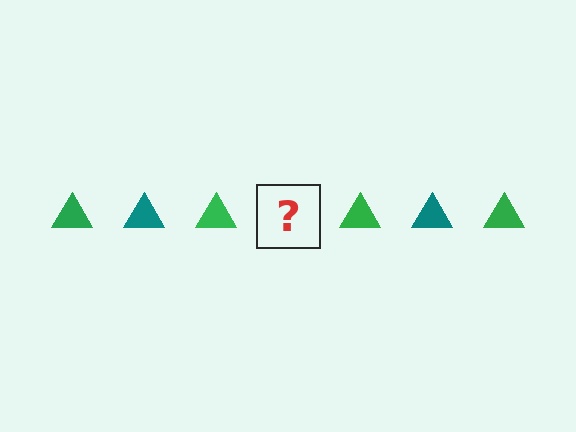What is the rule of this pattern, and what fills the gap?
The rule is that the pattern cycles through green, teal triangles. The gap should be filled with a teal triangle.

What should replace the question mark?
The question mark should be replaced with a teal triangle.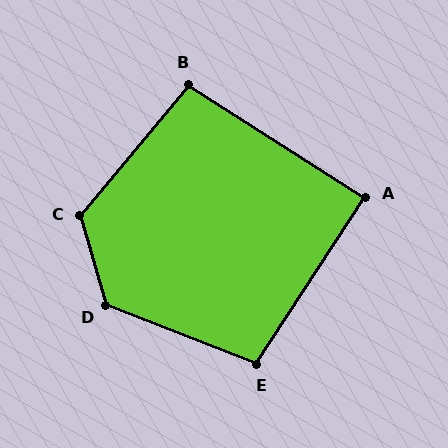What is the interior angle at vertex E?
Approximately 102 degrees (obtuse).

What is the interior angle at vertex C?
Approximately 125 degrees (obtuse).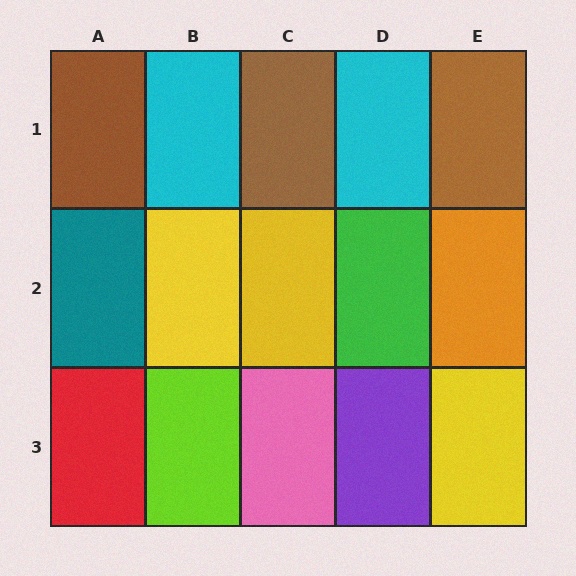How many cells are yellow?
3 cells are yellow.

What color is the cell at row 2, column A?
Teal.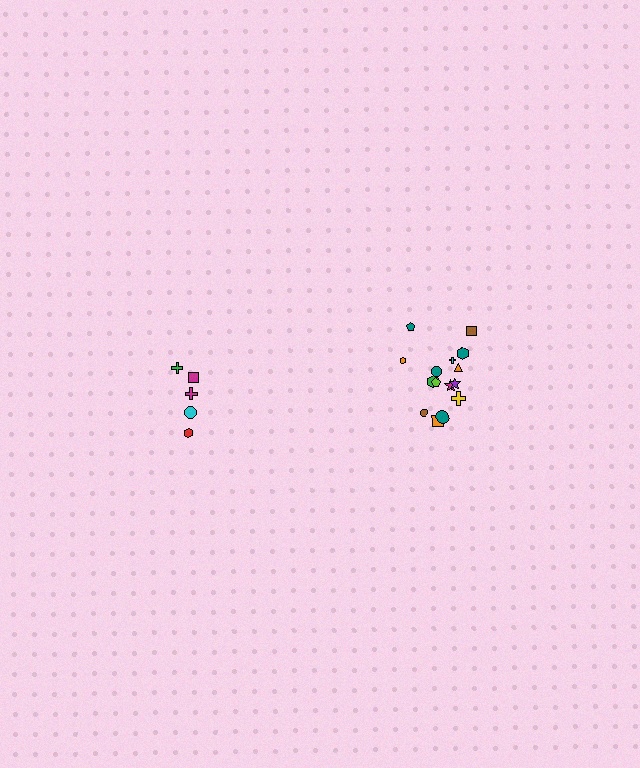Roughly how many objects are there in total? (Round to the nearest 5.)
Roughly 20 objects in total.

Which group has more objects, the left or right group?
The right group.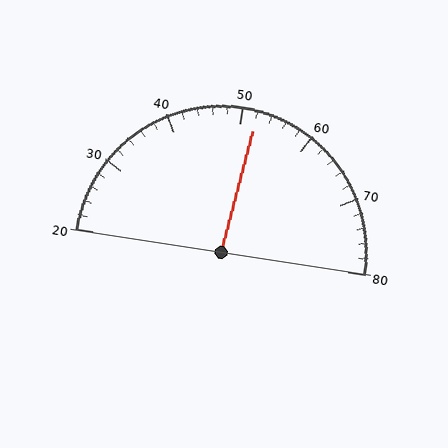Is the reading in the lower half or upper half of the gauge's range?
The reading is in the upper half of the range (20 to 80).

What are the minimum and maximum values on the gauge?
The gauge ranges from 20 to 80.